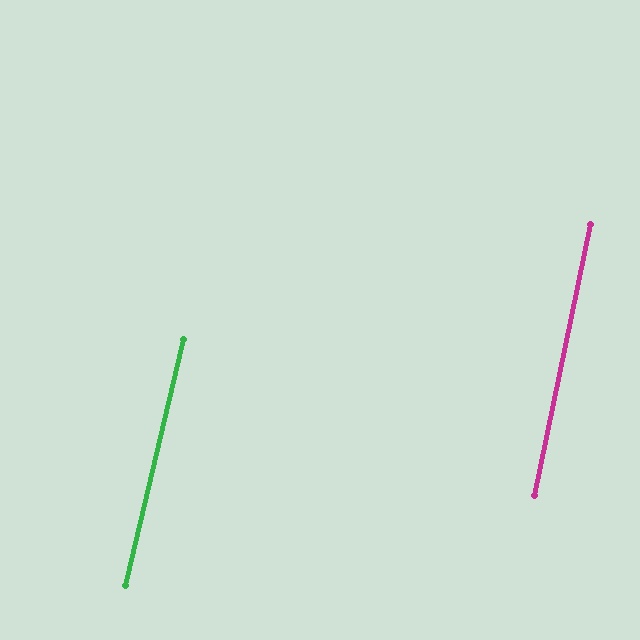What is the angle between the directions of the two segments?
Approximately 2 degrees.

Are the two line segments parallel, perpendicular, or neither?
Parallel — their directions differ by only 1.6°.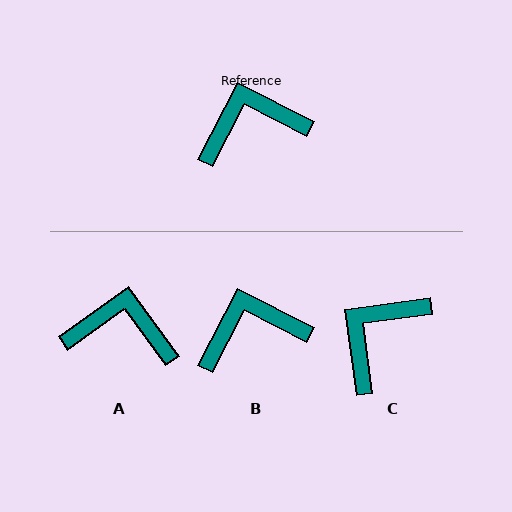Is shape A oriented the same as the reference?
No, it is off by about 27 degrees.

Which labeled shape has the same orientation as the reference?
B.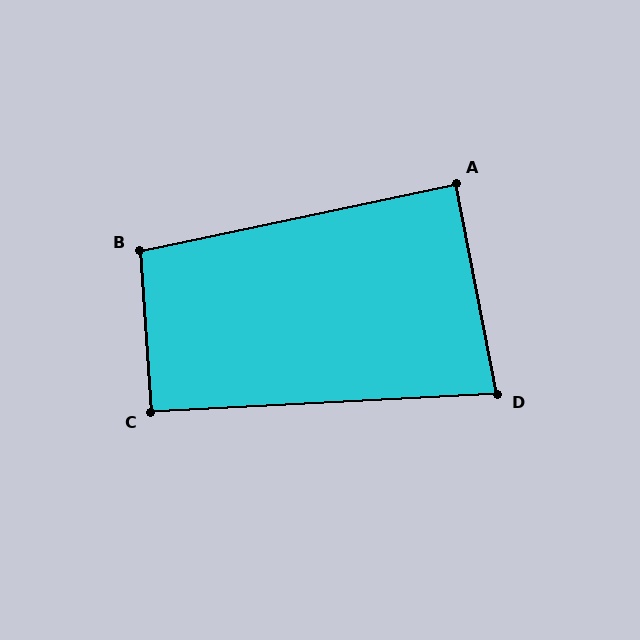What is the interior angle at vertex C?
Approximately 91 degrees (approximately right).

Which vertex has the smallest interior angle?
D, at approximately 82 degrees.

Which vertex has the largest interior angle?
B, at approximately 98 degrees.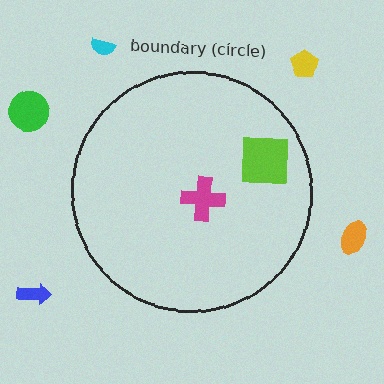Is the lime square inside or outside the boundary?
Inside.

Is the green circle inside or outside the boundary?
Outside.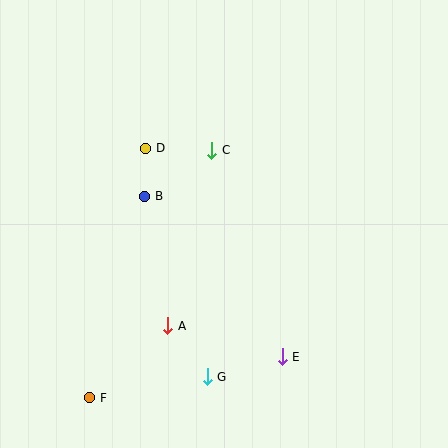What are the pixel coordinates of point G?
Point G is at (207, 377).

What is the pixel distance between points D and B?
The distance between D and B is 48 pixels.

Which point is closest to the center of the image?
Point C at (212, 150) is closest to the center.